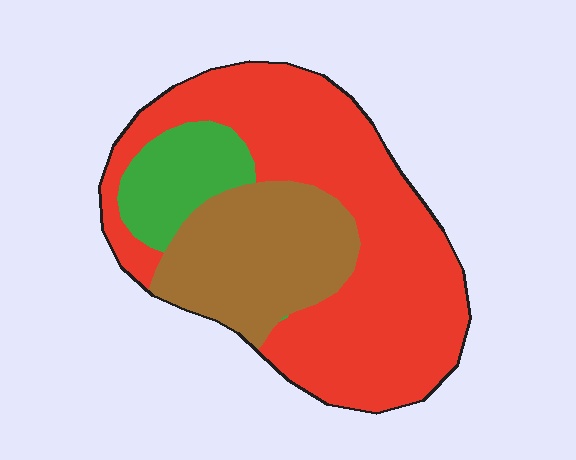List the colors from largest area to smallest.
From largest to smallest: red, brown, green.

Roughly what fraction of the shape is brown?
Brown takes up about one quarter (1/4) of the shape.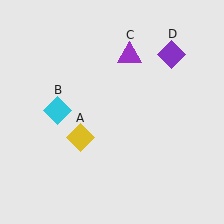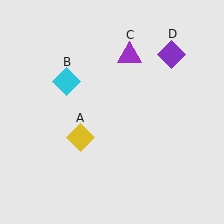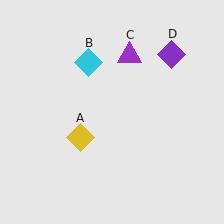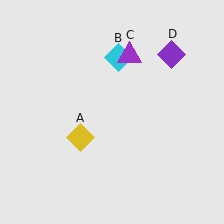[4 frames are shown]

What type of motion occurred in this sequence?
The cyan diamond (object B) rotated clockwise around the center of the scene.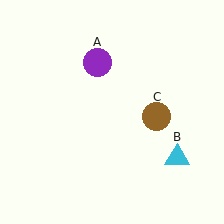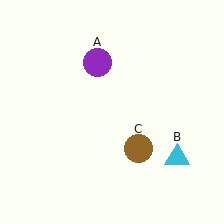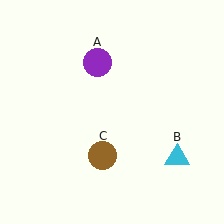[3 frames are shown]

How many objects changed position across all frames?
1 object changed position: brown circle (object C).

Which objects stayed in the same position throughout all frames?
Purple circle (object A) and cyan triangle (object B) remained stationary.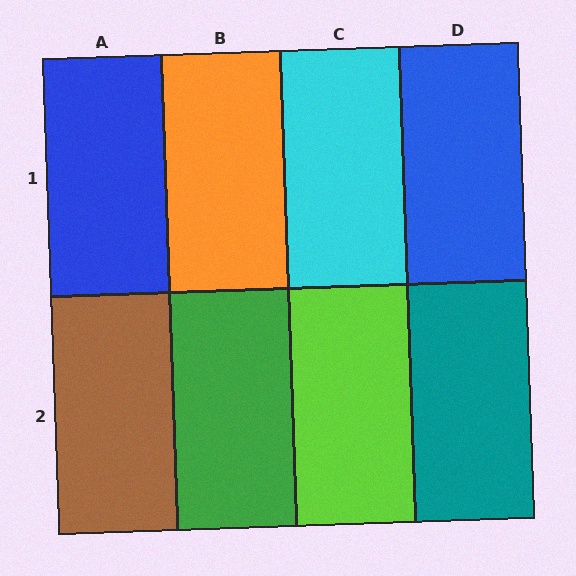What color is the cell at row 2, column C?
Lime.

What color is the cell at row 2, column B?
Green.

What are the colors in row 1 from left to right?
Blue, orange, cyan, blue.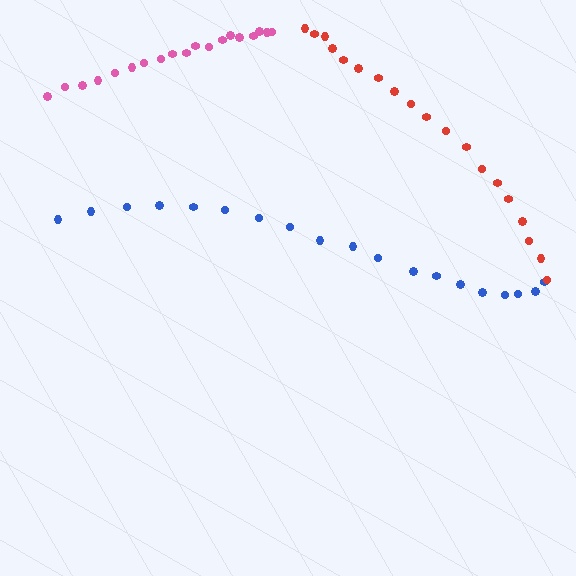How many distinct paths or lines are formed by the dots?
There are 3 distinct paths.